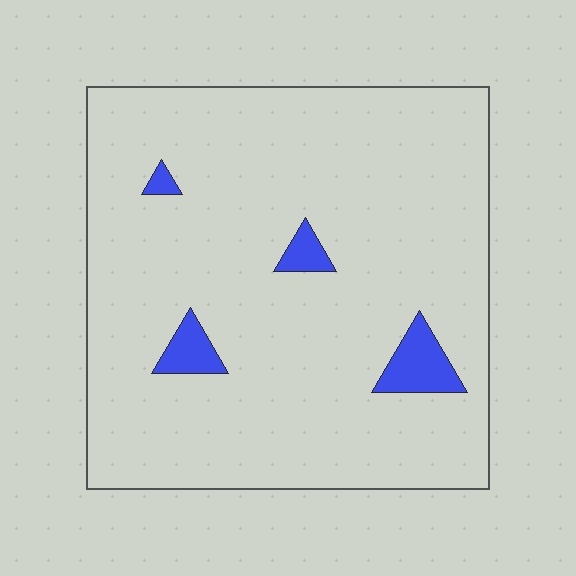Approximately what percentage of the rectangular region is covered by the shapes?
Approximately 5%.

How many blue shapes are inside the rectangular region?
4.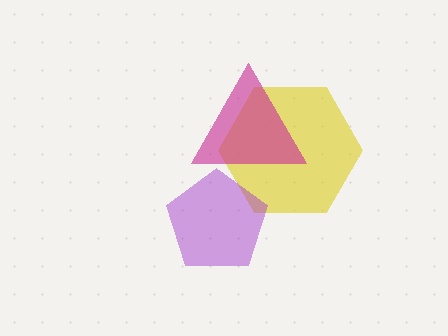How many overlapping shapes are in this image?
There are 3 overlapping shapes in the image.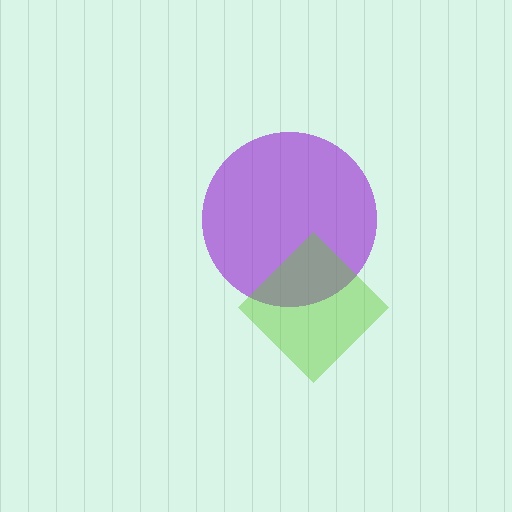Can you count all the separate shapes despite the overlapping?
Yes, there are 2 separate shapes.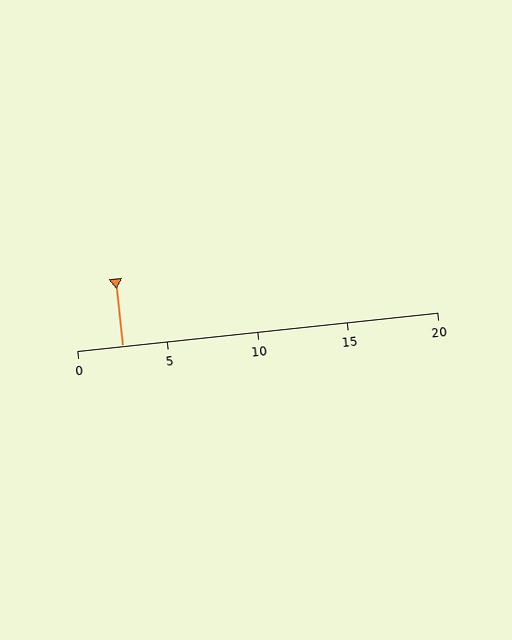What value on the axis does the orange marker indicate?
The marker indicates approximately 2.5.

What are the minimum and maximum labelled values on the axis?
The axis runs from 0 to 20.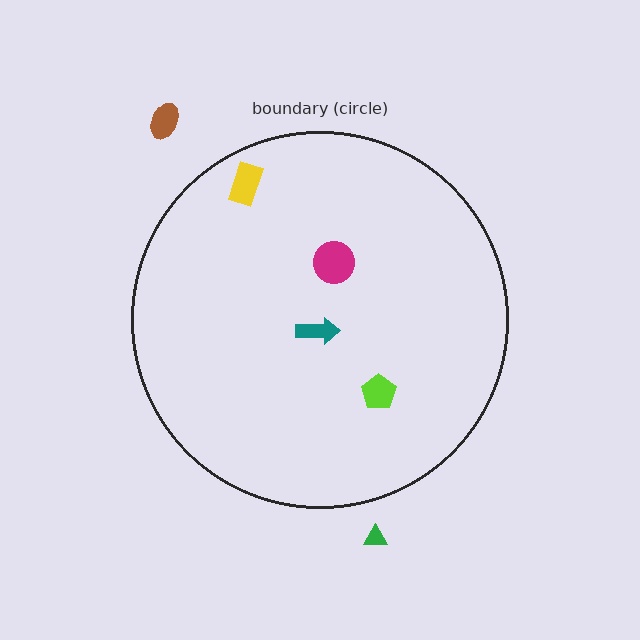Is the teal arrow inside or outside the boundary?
Inside.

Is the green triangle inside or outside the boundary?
Outside.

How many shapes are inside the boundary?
4 inside, 2 outside.